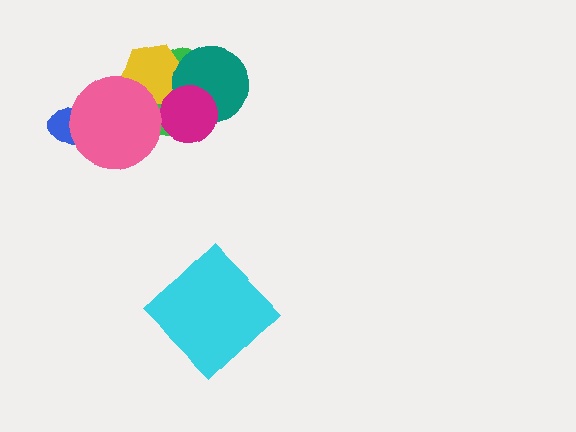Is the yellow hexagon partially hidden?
Yes, it is partially covered by another shape.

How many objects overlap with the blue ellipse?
1 object overlaps with the blue ellipse.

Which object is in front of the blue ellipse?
The pink circle is in front of the blue ellipse.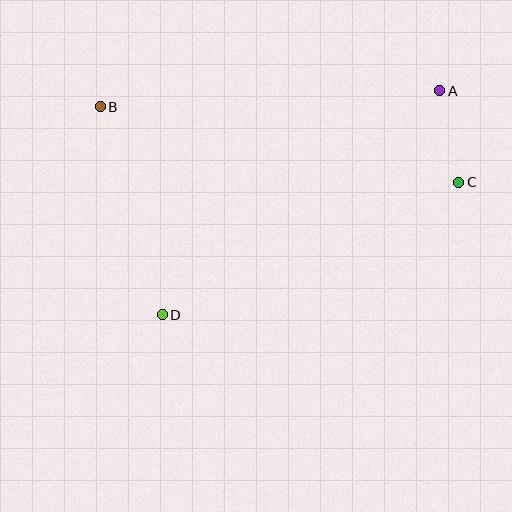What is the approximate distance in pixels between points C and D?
The distance between C and D is approximately 325 pixels.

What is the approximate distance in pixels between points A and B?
The distance between A and B is approximately 340 pixels.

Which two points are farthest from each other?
Points B and C are farthest from each other.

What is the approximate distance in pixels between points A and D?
The distance between A and D is approximately 357 pixels.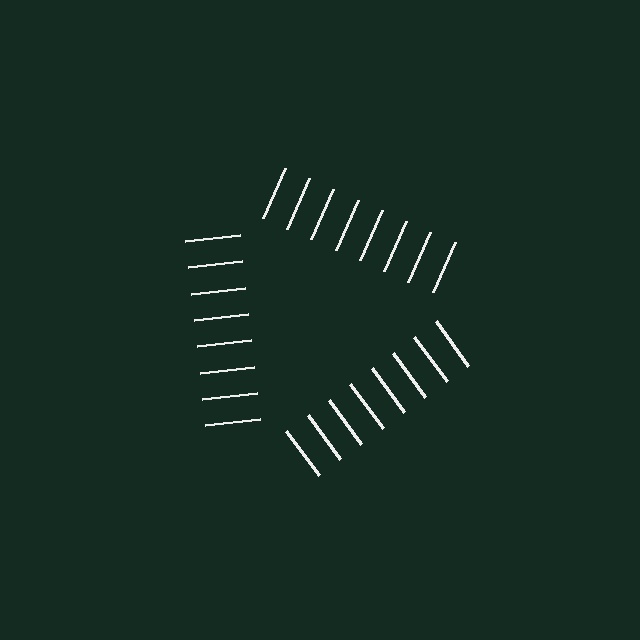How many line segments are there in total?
24 — 8 along each of the 3 edges.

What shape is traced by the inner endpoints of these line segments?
An illusory triangle — the line segments terminate on its edges but no continuous stroke is drawn.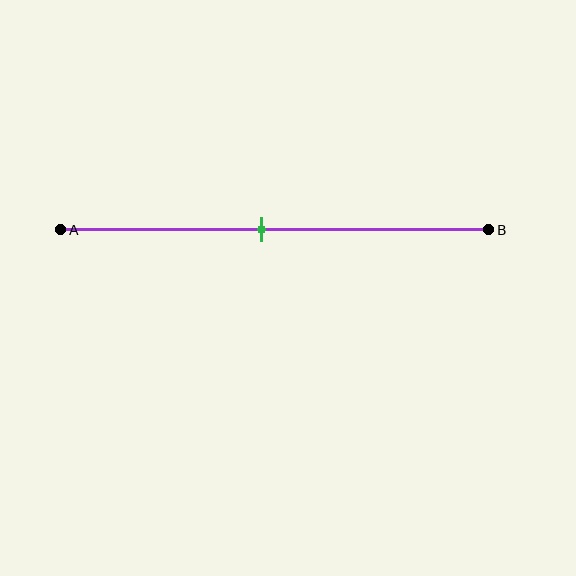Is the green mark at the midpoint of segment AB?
No, the mark is at about 45% from A, not at the 50% midpoint.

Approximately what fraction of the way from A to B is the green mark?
The green mark is approximately 45% of the way from A to B.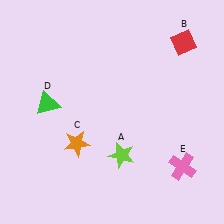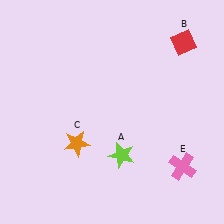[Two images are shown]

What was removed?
The green triangle (D) was removed in Image 2.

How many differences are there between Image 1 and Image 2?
There is 1 difference between the two images.